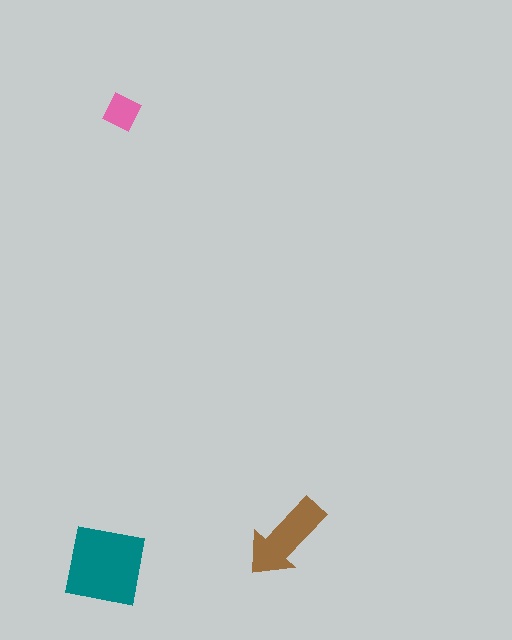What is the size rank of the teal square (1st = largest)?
1st.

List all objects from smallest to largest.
The pink diamond, the brown arrow, the teal square.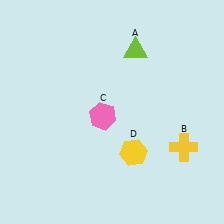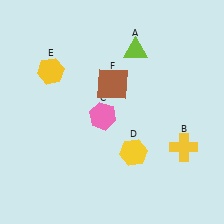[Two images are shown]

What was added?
A yellow hexagon (E), a brown square (F) were added in Image 2.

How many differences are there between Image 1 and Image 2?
There are 2 differences between the two images.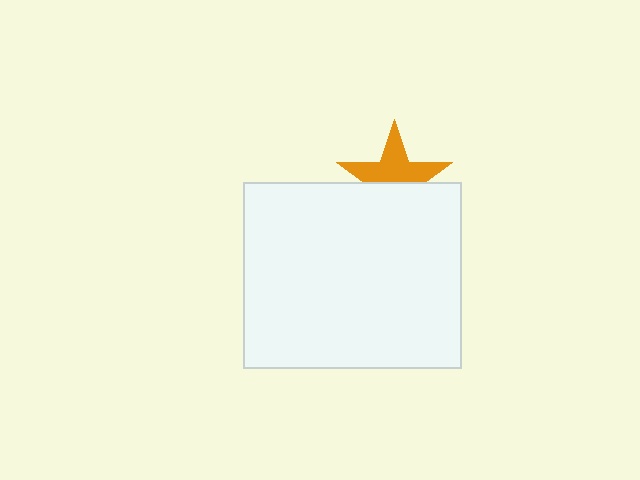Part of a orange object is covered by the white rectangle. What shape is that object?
It is a star.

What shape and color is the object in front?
The object in front is a white rectangle.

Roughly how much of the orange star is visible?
About half of it is visible (roughly 55%).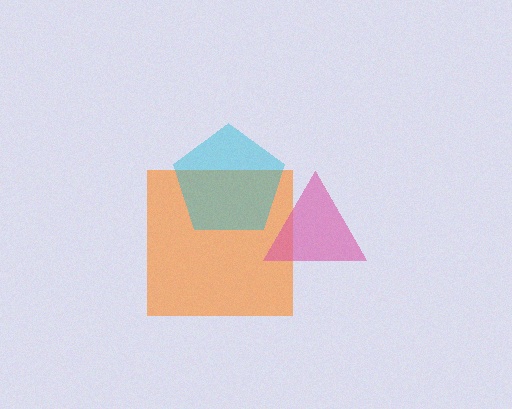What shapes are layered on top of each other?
The layered shapes are: an orange square, a cyan pentagon, a pink triangle.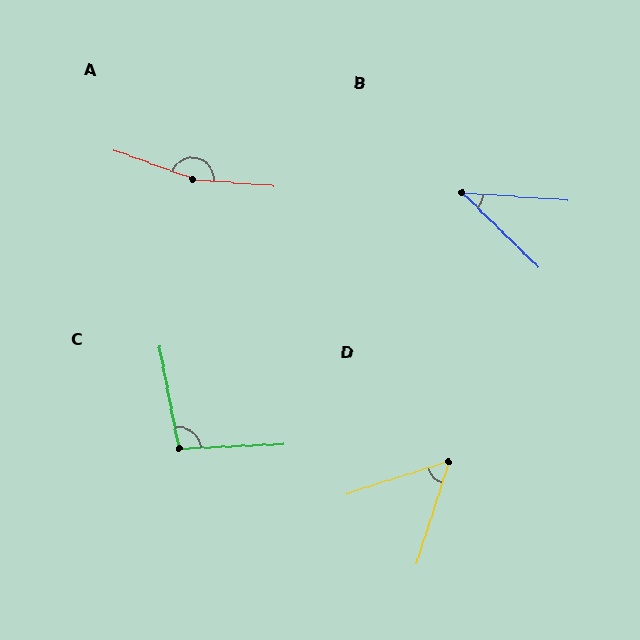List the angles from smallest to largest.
B (40°), D (55°), C (99°), A (164°).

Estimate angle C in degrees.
Approximately 99 degrees.